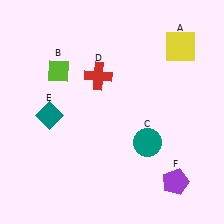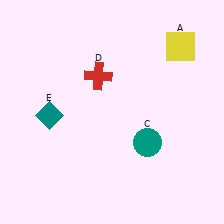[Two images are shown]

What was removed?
The lime diamond (B), the purple pentagon (F) were removed in Image 2.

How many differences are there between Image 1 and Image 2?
There are 2 differences between the two images.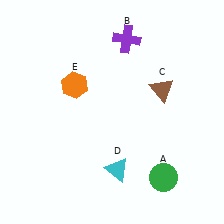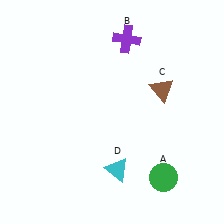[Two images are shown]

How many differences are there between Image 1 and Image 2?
There is 1 difference between the two images.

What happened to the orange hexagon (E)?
The orange hexagon (E) was removed in Image 2. It was in the top-left area of Image 1.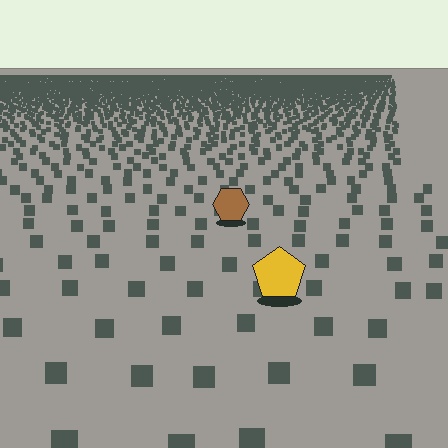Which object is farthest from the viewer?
The brown hexagon is farthest from the viewer. It appears smaller and the ground texture around it is denser.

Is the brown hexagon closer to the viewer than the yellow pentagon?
No. The yellow pentagon is closer — you can tell from the texture gradient: the ground texture is coarser near it.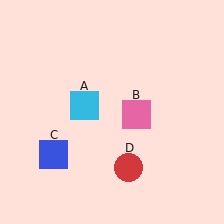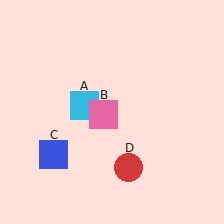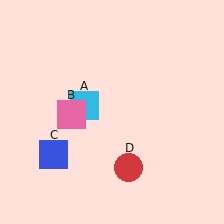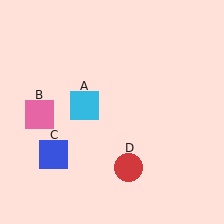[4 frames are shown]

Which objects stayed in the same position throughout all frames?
Cyan square (object A) and blue square (object C) and red circle (object D) remained stationary.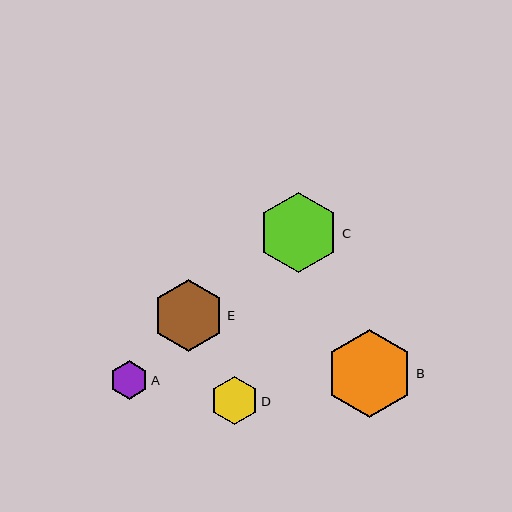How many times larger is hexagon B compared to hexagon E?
Hexagon B is approximately 1.2 times the size of hexagon E.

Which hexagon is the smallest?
Hexagon A is the smallest with a size of approximately 39 pixels.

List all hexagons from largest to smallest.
From largest to smallest: B, C, E, D, A.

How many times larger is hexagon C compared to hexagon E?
Hexagon C is approximately 1.1 times the size of hexagon E.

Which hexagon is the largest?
Hexagon B is the largest with a size of approximately 88 pixels.